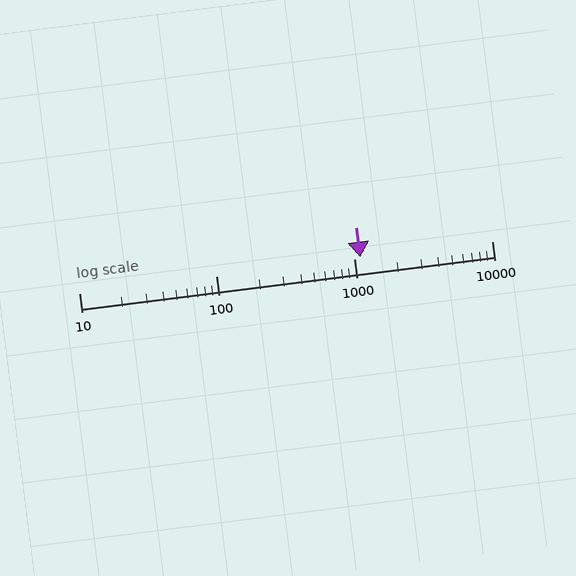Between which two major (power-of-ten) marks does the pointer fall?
The pointer is between 1000 and 10000.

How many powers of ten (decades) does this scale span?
The scale spans 3 decades, from 10 to 10000.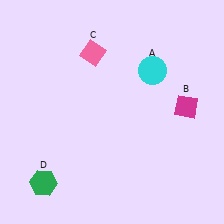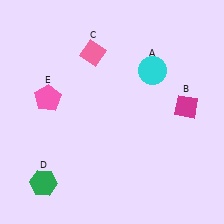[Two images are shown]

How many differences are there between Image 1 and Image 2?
There is 1 difference between the two images.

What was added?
A pink pentagon (E) was added in Image 2.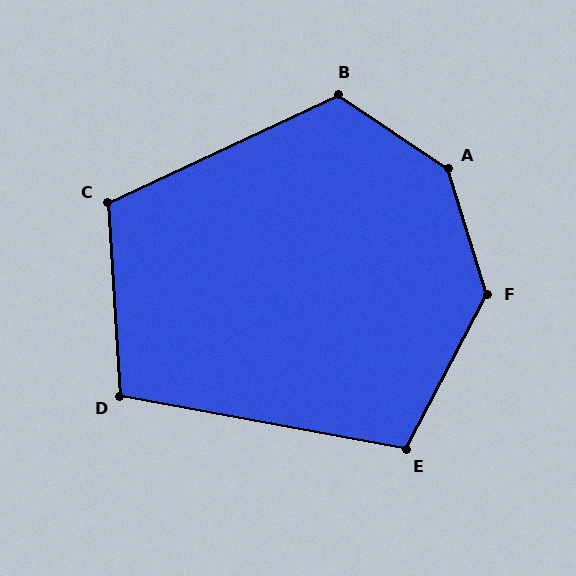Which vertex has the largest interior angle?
A, at approximately 141 degrees.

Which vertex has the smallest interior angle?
D, at approximately 104 degrees.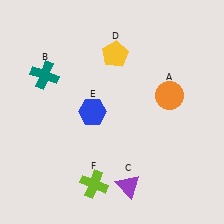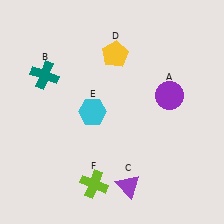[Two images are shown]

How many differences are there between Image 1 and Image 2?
There are 2 differences between the two images.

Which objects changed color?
A changed from orange to purple. E changed from blue to cyan.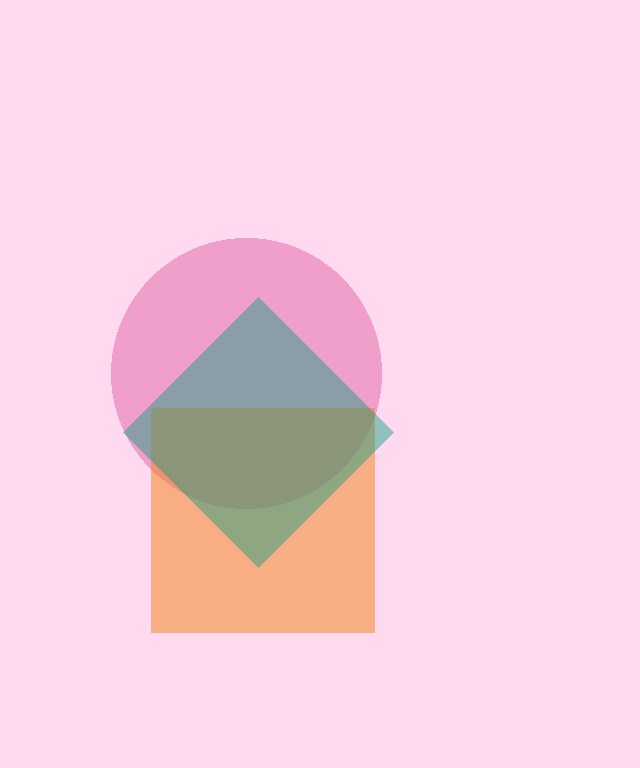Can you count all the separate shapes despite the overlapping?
Yes, there are 3 separate shapes.